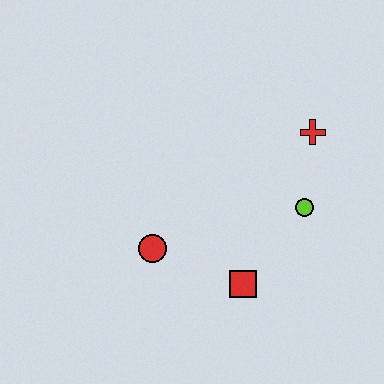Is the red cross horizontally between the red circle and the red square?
No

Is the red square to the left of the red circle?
No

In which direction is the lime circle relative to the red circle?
The lime circle is to the right of the red circle.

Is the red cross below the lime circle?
No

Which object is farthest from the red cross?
The red circle is farthest from the red cross.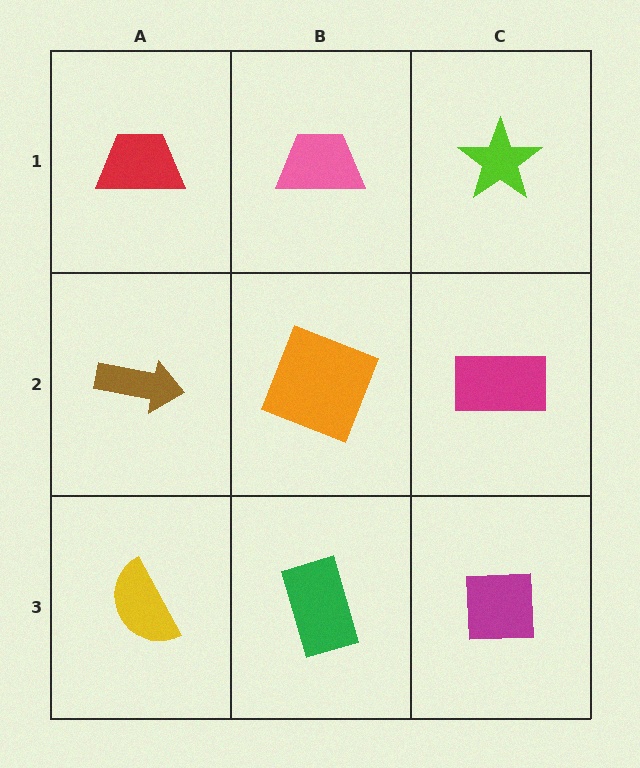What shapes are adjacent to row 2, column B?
A pink trapezoid (row 1, column B), a green rectangle (row 3, column B), a brown arrow (row 2, column A), a magenta rectangle (row 2, column C).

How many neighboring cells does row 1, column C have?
2.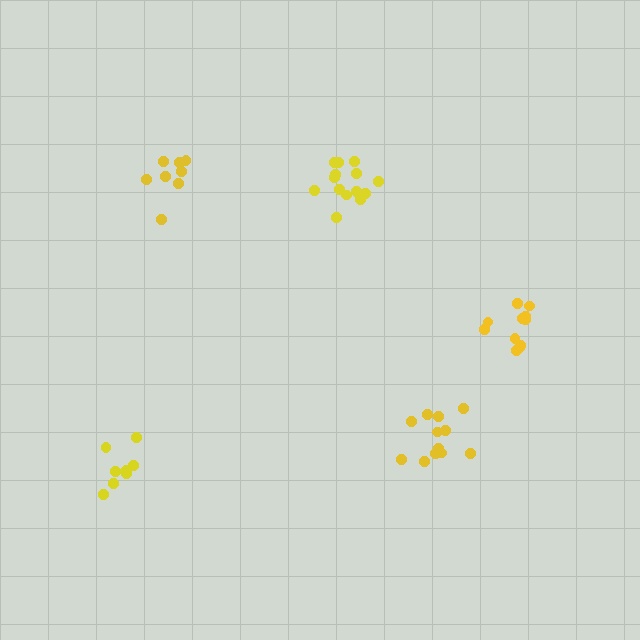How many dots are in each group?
Group 1: 8 dots, Group 2: 11 dots, Group 3: 8 dots, Group 4: 14 dots, Group 5: 13 dots (54 total).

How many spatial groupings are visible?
There are 5 spatial groupings.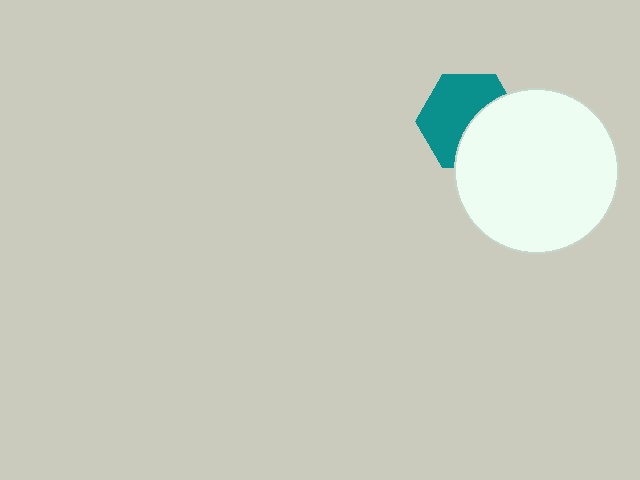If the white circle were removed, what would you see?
You would see the complete teal hexagon.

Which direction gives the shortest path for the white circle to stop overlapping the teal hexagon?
Moving toward the lower-right gives the shortest separation.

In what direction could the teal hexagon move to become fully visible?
The teal hexagon could move toward the upper-left. That would shift it out from behind the white circle entirely.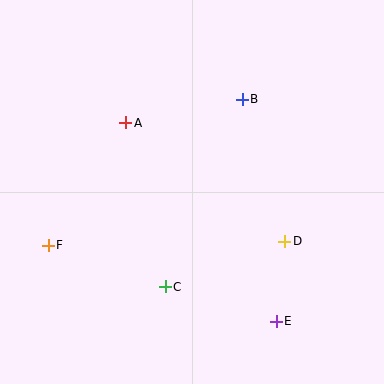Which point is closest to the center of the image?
Point A at (126, 123) is closest to the center.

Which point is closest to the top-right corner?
Point B is closest to the top-right corner.